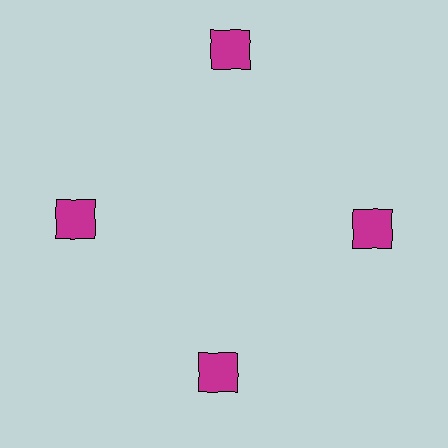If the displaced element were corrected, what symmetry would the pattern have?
It would have 4-fold rotational symmetry — the pattern would map onto itself every 90 degrees.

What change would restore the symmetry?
The symmetry would be restored by moving it inward, back onto the ring so that all 4 squares sit at equal angles and equal distance from the center.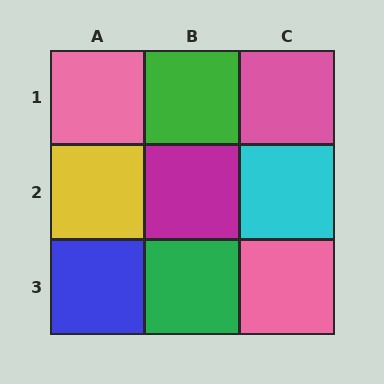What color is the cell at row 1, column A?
Pink.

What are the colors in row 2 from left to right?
Yellow, magenta, cyan.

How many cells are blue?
1 cell is blue.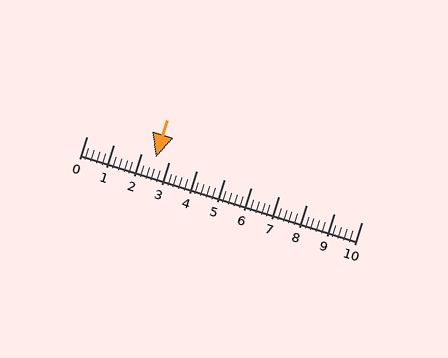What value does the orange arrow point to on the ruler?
The orange arrow points to approximately 2.5.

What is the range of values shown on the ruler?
The ruler shows values from 0 to 10.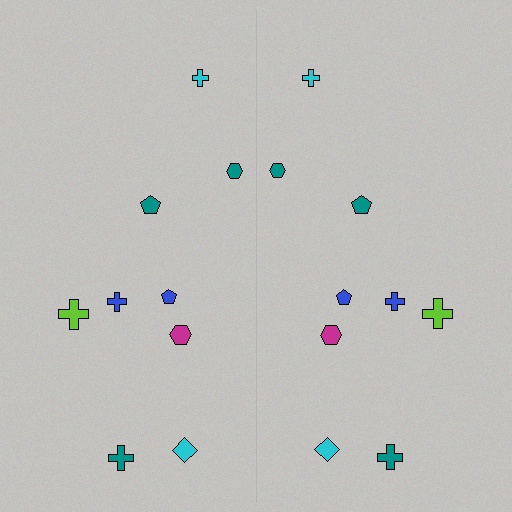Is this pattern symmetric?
Yes, this pattern has bilateral (reflection) symmetry.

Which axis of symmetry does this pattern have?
The pattern has a vertical axis of symmetry running through the center of the image.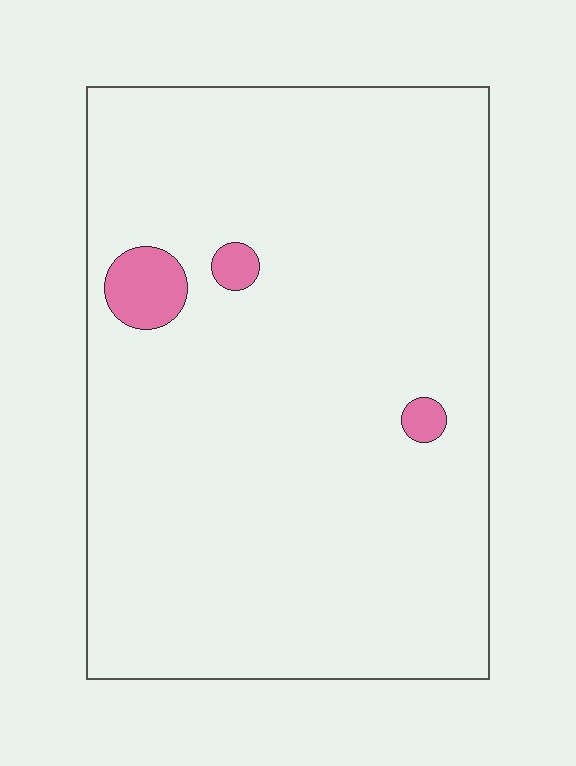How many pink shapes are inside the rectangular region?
3.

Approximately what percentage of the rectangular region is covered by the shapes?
Approximately 5%.